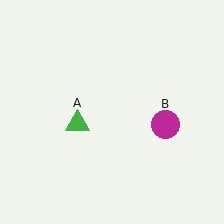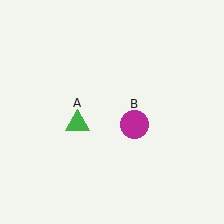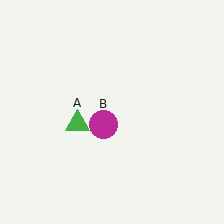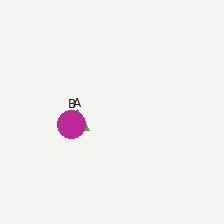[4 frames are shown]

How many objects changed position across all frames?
1 object changed position: magenta circle (object B).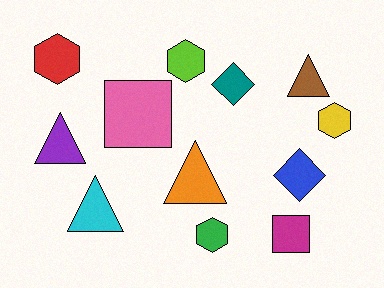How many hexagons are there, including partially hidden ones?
There are 4 hexagons.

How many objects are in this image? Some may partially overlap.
There are 12 objects.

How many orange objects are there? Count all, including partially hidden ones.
There is 1 orange object.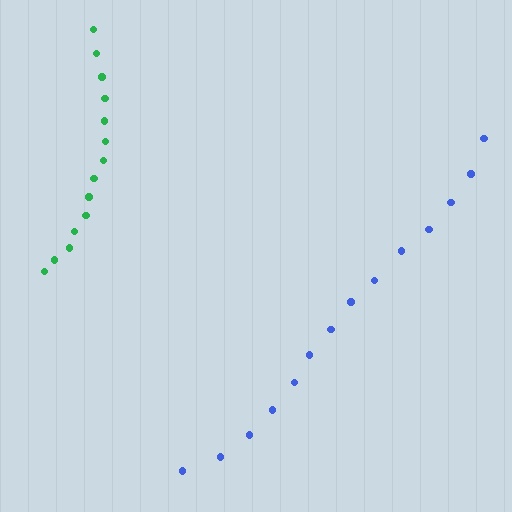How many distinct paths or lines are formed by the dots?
There are 2 distinct paths.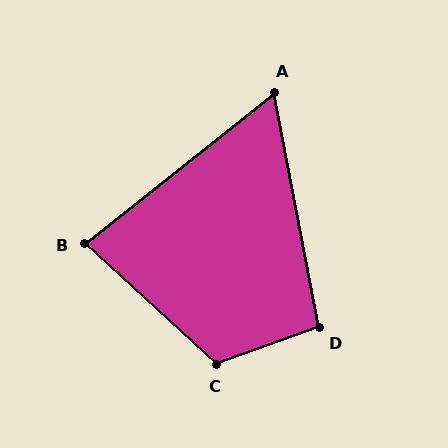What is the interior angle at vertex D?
Approximately 99 degrees (obtuse).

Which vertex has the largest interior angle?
C, at approximately 118 degrees.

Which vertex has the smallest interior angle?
A, at approximately 62 degrees.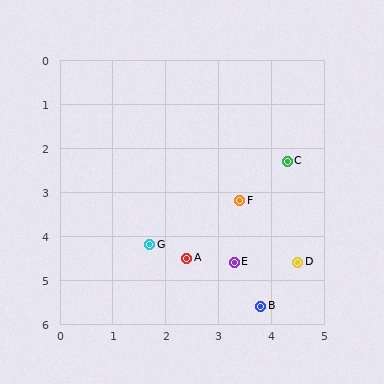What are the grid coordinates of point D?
Point D is at approximately (4.5, 4.6).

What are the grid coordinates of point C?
Point C is at approximately (4.3, 2.3).